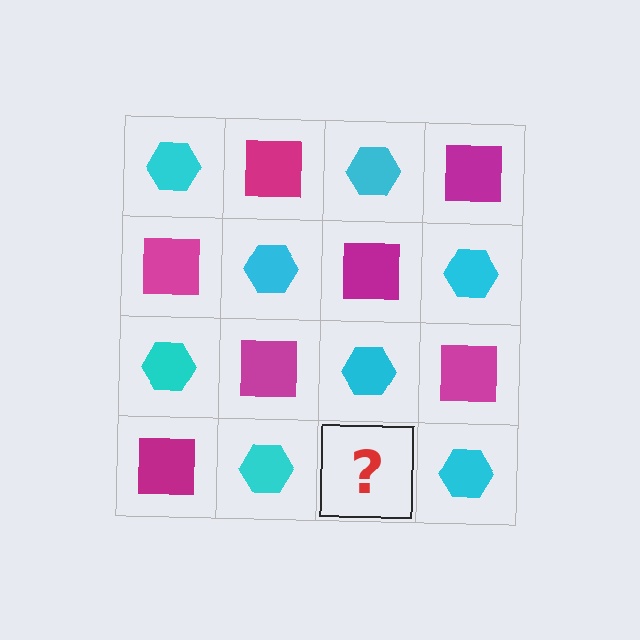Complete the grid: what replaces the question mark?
The question mark should be replaced with a magenta square.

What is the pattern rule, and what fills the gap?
The rule is that it alternates cyan hexagon and magenta square in a checkerboard pattern. The gap should be filled with a magenta square.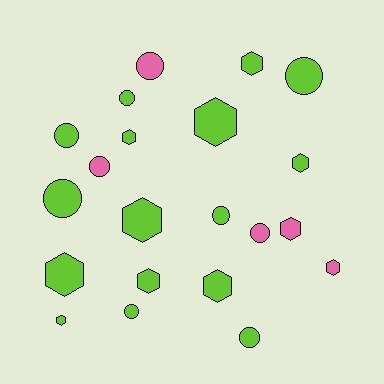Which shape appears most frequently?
Hexagon, with 11 objects.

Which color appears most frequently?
Lime, with 16 objects.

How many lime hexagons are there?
There are 9 lime hexagons.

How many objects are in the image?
There are 21 objects.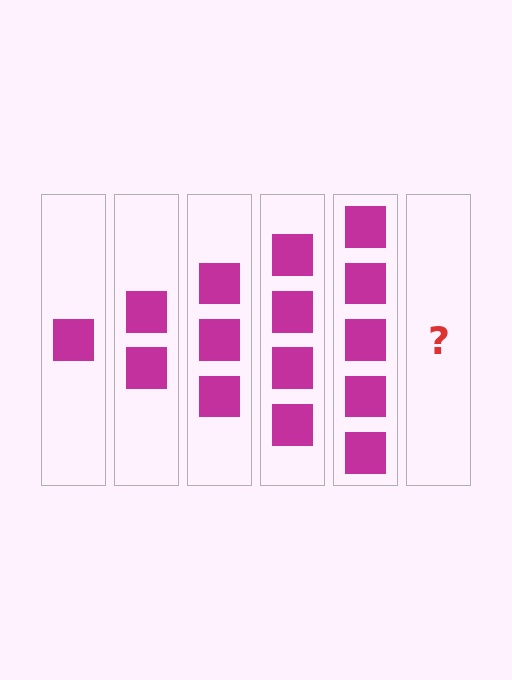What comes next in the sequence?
The next element should be 6 squares.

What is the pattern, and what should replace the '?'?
The pattern is that each step adds one more square. The '?' should be 6 squares.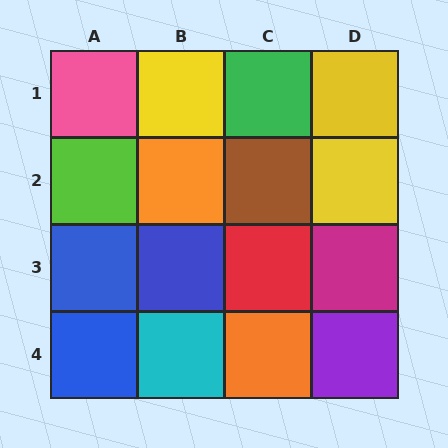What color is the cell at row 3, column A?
Blue.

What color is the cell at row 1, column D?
Yellow.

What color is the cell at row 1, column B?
Yellow.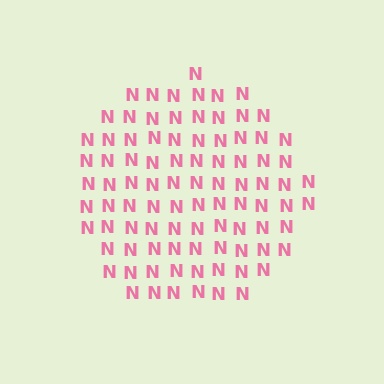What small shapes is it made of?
It is made of small letter N's.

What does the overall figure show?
The overall figure shows a circle.